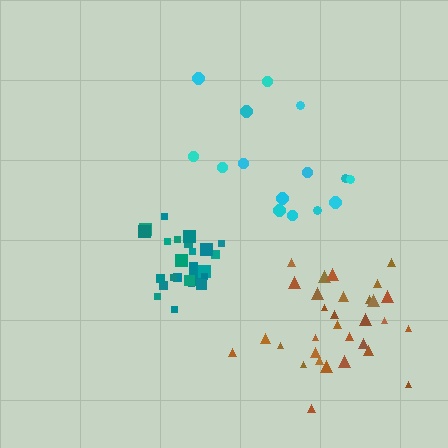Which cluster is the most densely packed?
Teal.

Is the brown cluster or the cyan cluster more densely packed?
Brown.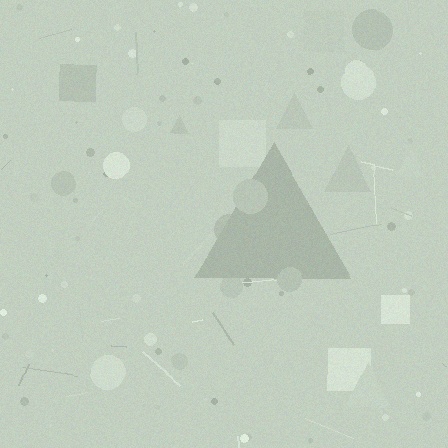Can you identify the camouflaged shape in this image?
The camouflaged shape is a triangle.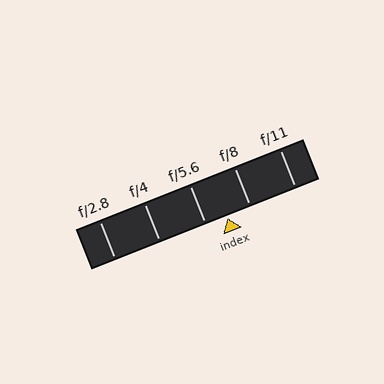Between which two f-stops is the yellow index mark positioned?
The index mark is between f/5.6 and f/8.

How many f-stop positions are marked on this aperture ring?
There are 5 f-stop positions marked.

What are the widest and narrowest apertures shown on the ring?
The widest aperture shown is f/2.8 and the narrowest is f/11.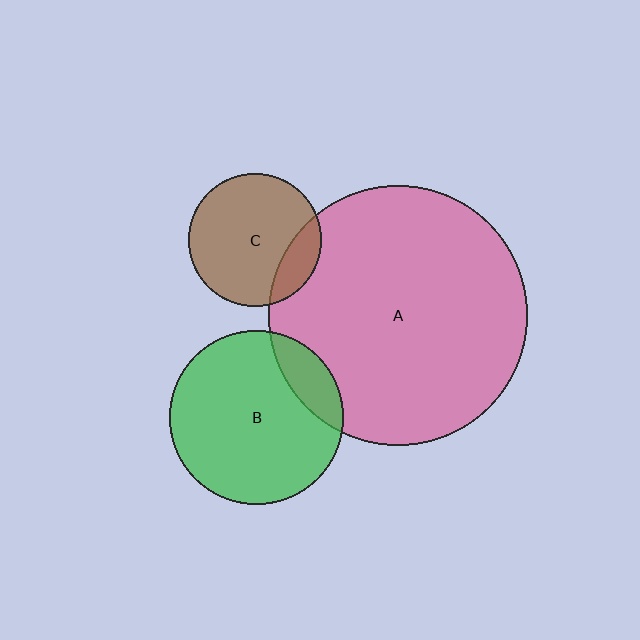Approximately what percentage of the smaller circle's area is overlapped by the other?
Approximately 20%.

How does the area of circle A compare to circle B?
Approximately 2.2 times.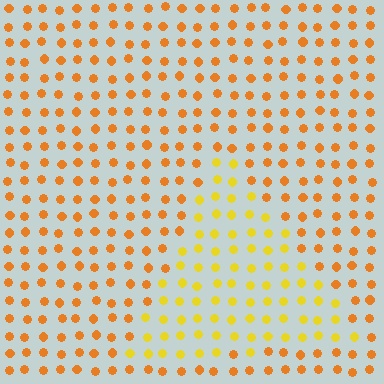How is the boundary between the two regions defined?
The boundary is defined purely by a slight shift in hue (about 27 degrees). Spacing, size, and orientation are identical on both sides.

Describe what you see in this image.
The image is filled with small orange elements in a uniform arrangement. A triangle-shaped region is visible where the elements are tinted to a slightly different hue, forming a subtle color boundary.